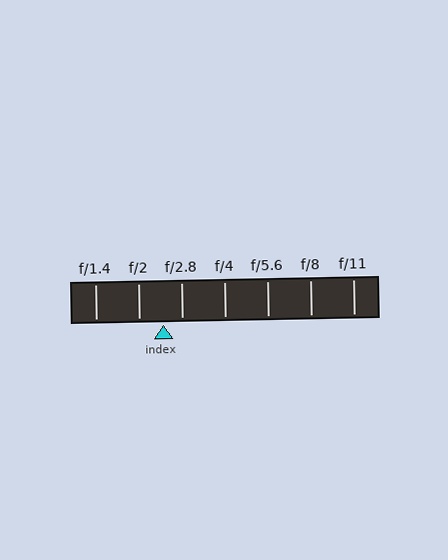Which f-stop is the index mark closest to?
The index mark is closest to f/2.8.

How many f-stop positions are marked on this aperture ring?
There are 7 f-stop positions marked.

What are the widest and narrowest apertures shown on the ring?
The widest aperture shown is f/1.4 and the narrowest is f/11.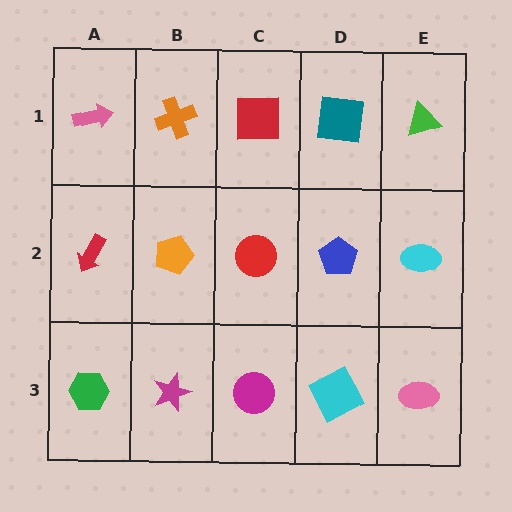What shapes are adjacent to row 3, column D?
A blue pentagon (row 2, column D), a magenta circle (row 3, column C), a pink ellipse (row 3, column E).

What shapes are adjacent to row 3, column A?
A red arrow (row 2, column A), a magenta star (row 3, column B).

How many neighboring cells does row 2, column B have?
4.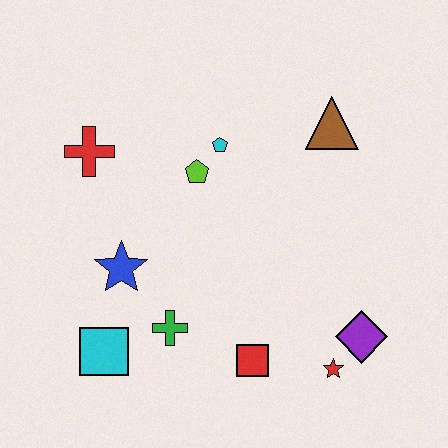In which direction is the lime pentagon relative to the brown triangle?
The lime pentagon is to the left of the brown triangle.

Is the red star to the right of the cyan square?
Yes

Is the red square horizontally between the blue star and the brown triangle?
Yes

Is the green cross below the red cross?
Yes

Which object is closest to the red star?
The purple diamond is closest to the red star.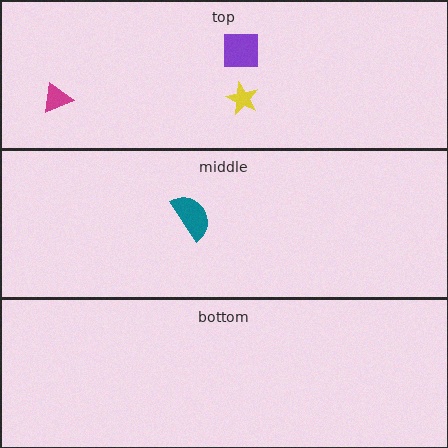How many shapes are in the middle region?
1.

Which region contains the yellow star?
The top region.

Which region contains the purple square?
The top region.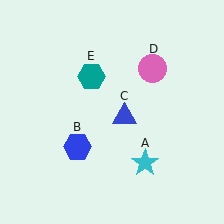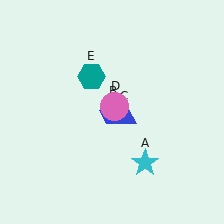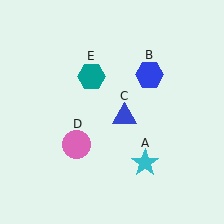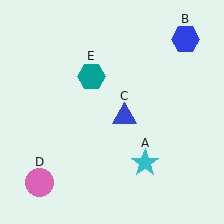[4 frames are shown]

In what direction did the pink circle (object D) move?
The pink circle (object D) moved down and to the left.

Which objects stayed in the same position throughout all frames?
Cyan star (object A) and blue triangle (object C) and teal hexagon (object E) remained stationary.